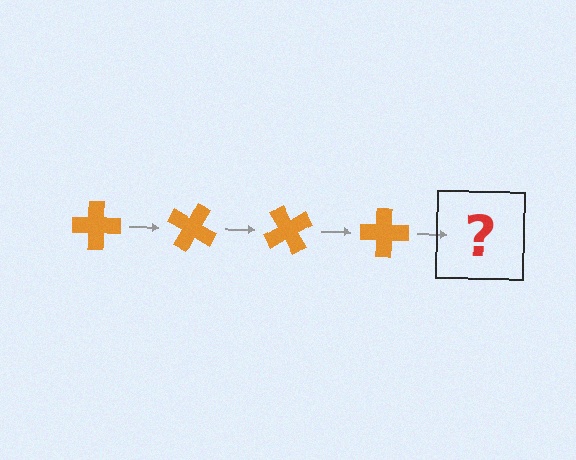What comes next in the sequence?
The next element should be an orange cross rotated 120 degrees.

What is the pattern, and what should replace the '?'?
The pattern is that the cross rotates 30 degrees each step. The '?' should be an orange cross rotated 120 degrees.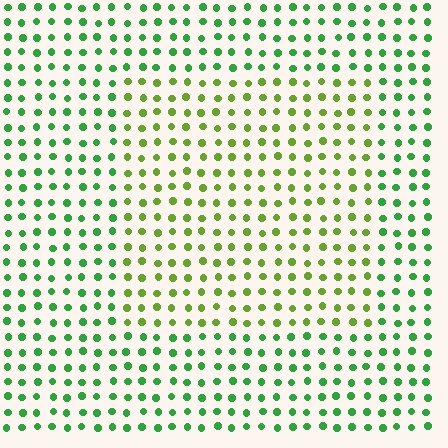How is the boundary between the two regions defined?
The boundary is defined purely by a slight shift in hue (about 36 degrees). Spacing, size, and orientation are identical on both sides.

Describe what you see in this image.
The image is filled with small green elements in a uniform arrangement. A rectangle-shaped region is visible where the elements are tinted to a slightly different hue, forming a subtle color boundary.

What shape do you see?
I see a rectangle.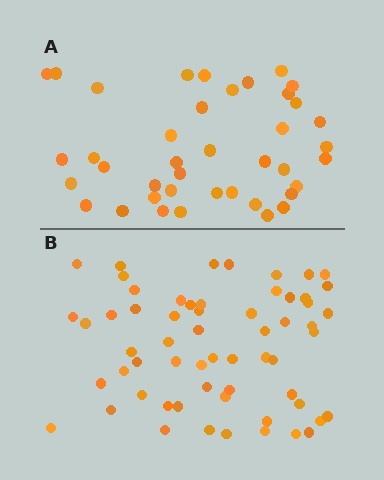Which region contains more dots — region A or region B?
Region B (the bottom region) has more dots.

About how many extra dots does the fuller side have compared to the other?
Region B has approximately 20 more dots than region A.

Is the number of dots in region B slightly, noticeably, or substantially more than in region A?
Region B has substantially more. The ratio is roughly 1.5 to 1.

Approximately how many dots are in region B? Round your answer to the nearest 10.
About 60 dots.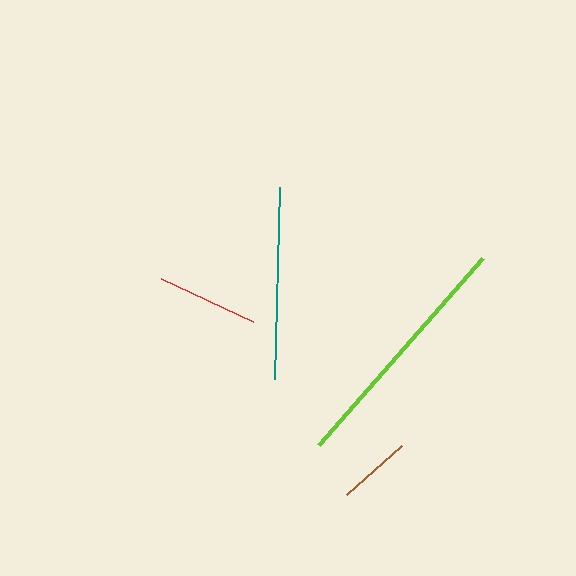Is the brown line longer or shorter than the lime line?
The lime line is longer than the brown line.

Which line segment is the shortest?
The brown line is the shortest at approximately 74 pixels.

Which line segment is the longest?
The lime line is the longest at approximately 248 pixels.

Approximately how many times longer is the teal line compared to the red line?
The teal line is approximately 1.9 times the length of the red line.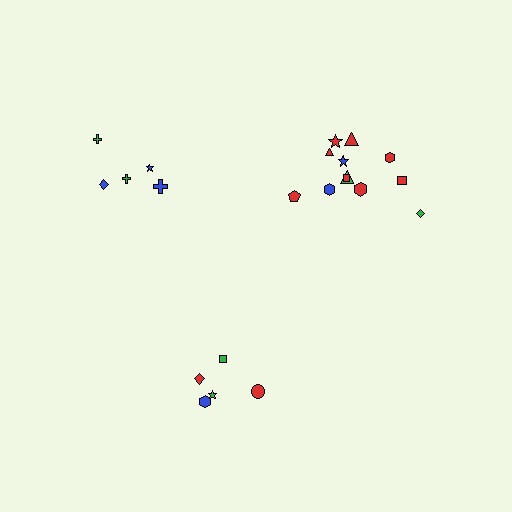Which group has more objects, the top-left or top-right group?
The top-right group.